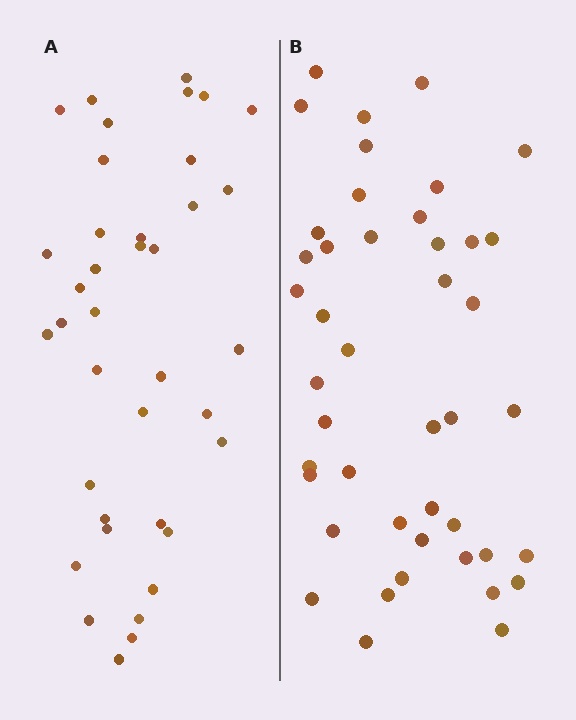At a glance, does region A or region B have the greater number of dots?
Region B (the right region) has more dots.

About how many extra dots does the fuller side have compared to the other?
Region B has about 6 more dots than region A.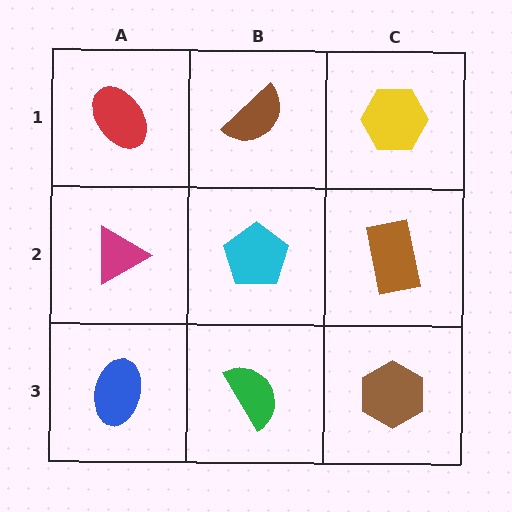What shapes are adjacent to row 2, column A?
A red ellipse (row 1, column A), a blue ellipse (row 3, column A), a cyan pentagon (row 2, column B).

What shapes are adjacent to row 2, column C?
A yellow hexagon (row 1, column C), a brown hexagon (row 3, column C), a cyan pentagon (row 2, column B).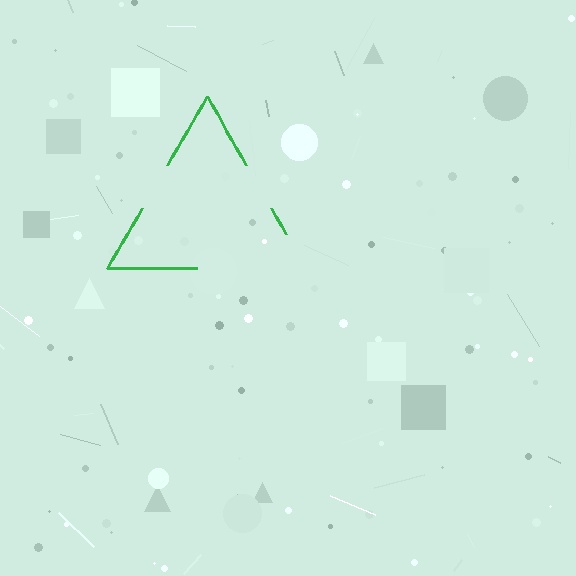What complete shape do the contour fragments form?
The contour fragments form a triangle.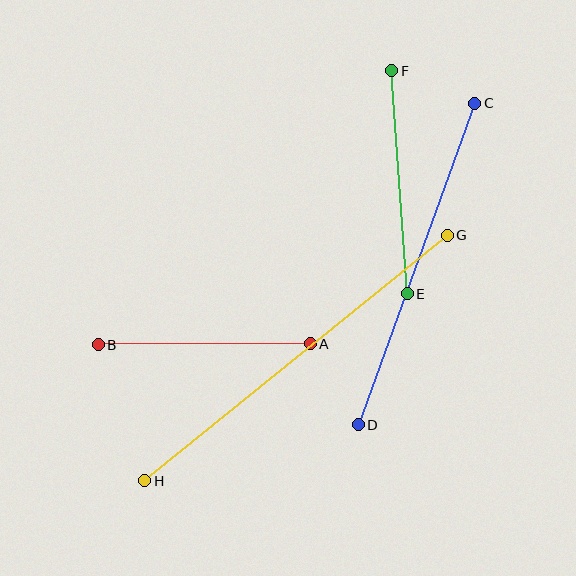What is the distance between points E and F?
The distance is approximately 223 pixels.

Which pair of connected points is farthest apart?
Points G and H are farthest apart.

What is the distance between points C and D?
The distance is approximately 342 pixels.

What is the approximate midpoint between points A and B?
The midpoint is at approximately (204, 344) pixels.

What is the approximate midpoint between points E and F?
The midpoint is at approximately (400, 182) pixels.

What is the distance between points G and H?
The distance is approximately 390 pixels.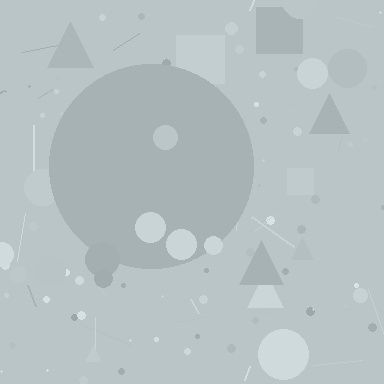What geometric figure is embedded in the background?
A circle is embedded in the background.